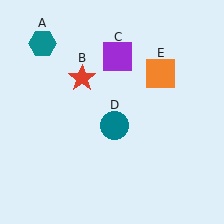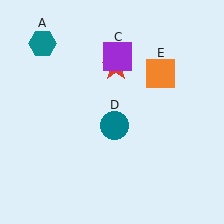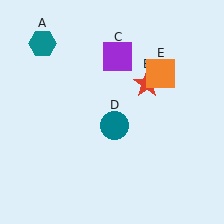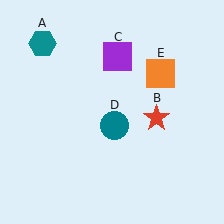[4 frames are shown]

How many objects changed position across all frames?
1 object changed position: red star (object B).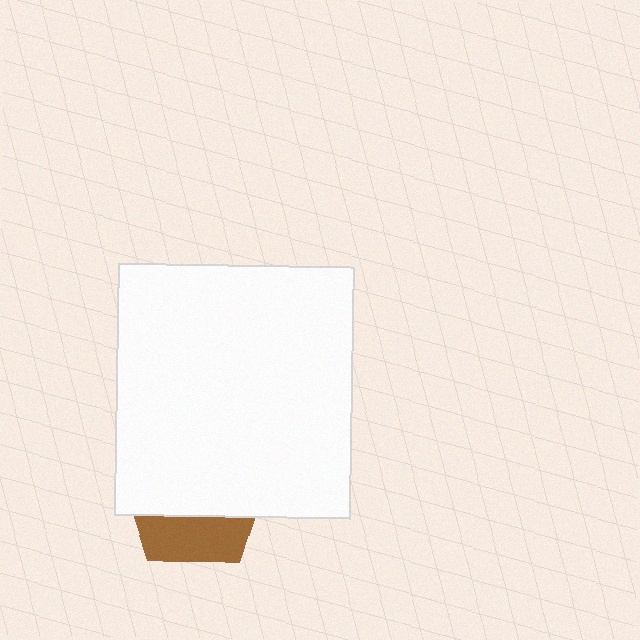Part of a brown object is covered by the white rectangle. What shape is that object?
It is a pentagon.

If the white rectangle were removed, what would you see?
You would see the complete brown pentagon.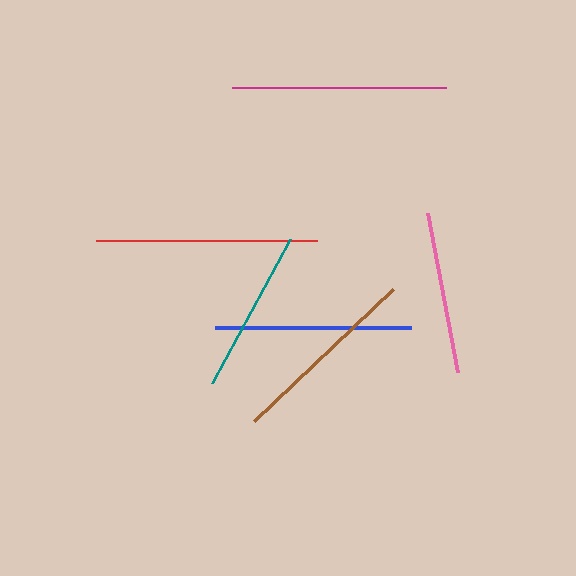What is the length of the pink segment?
The pink segment is approximately 162 pixels long.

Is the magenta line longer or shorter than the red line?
The red line is longer than the magenta line.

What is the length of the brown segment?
The brown segment is approximately 192 pixels long.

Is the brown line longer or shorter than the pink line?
The brown line is longer than the pink line.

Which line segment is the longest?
The red line is the longest at approximately 221 pixels.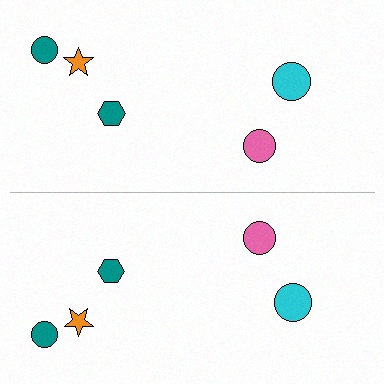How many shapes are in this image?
There are 10 shapes in this image.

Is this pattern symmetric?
Yes, this pattern has bilateral (reflection) symmetry.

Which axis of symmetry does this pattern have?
The pattern has a horizontal axis of symmetry running through the center of the image.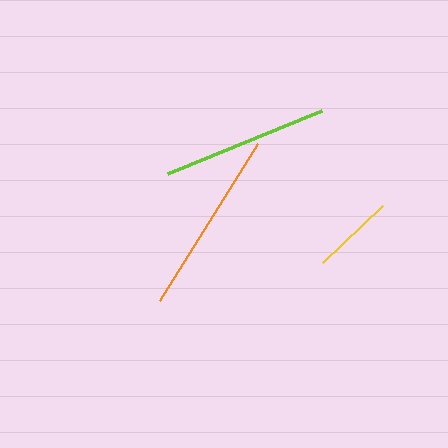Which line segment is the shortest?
The yellow line is the shortest at approximately 83 pixels.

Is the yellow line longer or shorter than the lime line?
The lime line is longer than the yellow line.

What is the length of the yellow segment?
The yellow segment is approximately 83 pixels long.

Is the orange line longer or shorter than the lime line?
The orange line is longer than the lime line.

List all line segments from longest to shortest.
From longest to shortest: orange, lime, yellow.